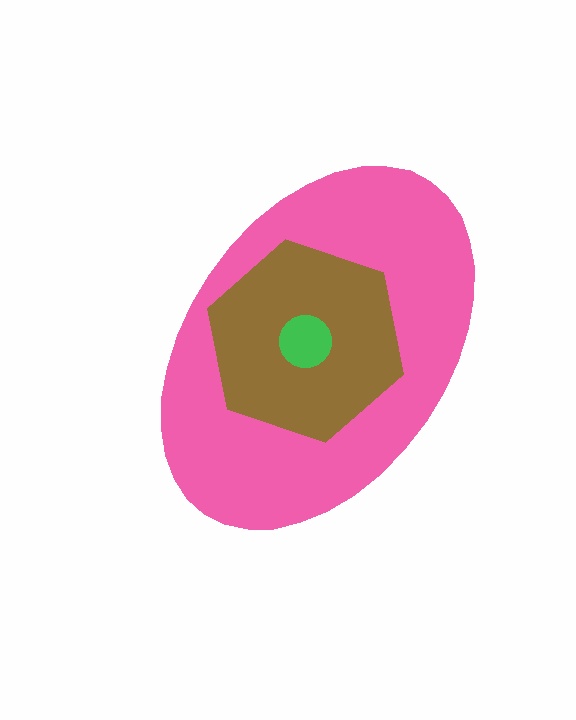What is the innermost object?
The green circle.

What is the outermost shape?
The pink ellipse.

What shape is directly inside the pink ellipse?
The brown hexagon.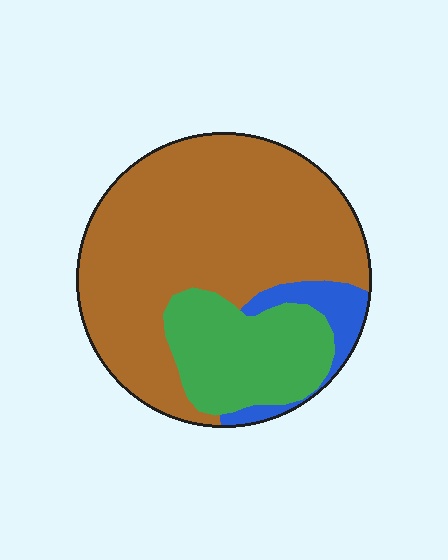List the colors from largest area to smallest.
From largest to smallest: brown, green, blue.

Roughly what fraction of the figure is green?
Green takes up about one quarter (1/4) of the figure.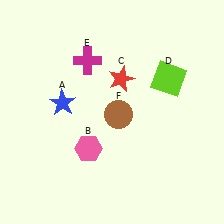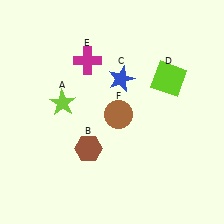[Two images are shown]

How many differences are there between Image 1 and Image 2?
There are 3 differences between the two images.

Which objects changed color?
A changed from blue to lime. B changed from pink to brown. C changed from red to blue.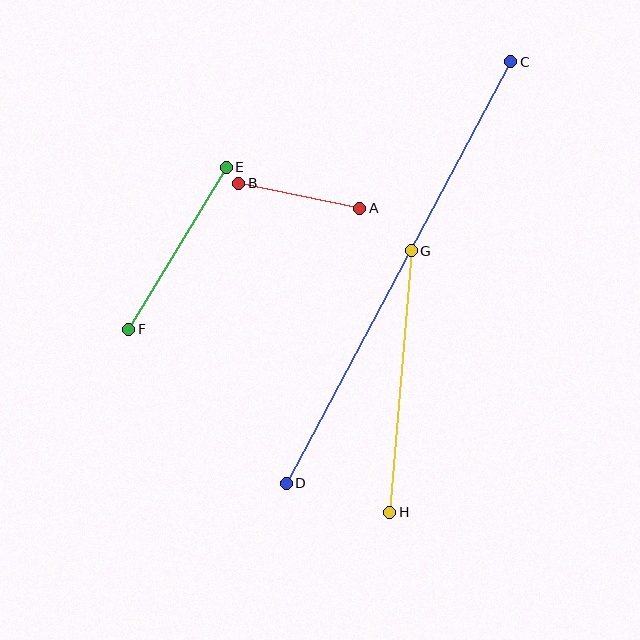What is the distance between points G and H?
The distance is approximately 262 pixels.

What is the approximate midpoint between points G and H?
The midpoint is at approximately (401, 381) pixels.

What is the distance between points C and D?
The distance is approximately 477 pixels.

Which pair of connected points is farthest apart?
Points C and D are farthest apart.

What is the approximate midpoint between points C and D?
The midpoint is at approximately (398, 272) pixels.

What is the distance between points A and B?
The distance is approximately 123 pixels.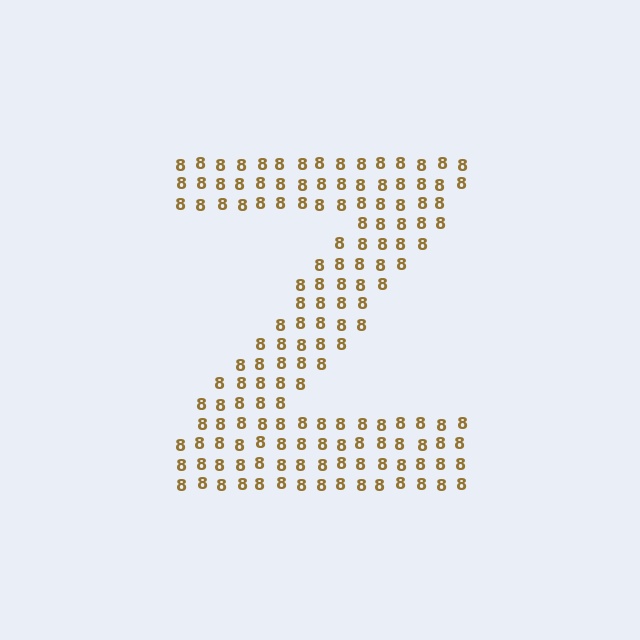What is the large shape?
The large shape is the letter Z.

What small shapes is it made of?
It is made of small digit 8's.